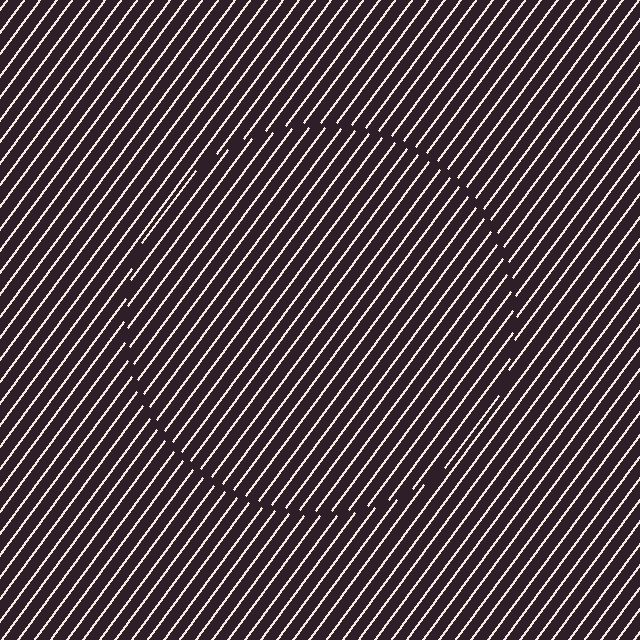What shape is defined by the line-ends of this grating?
An illusory circle. The interior of the shape contains the same grating, shifted by half a period — the contour is defined by the phase discontinuity where line-ends from the inner and outer gratings abut.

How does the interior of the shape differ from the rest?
The interior of the shape contains the same grating, shifted by half a period — the contour is defined by the phase discontinuity where line-ends from the inner and outer gratings abut.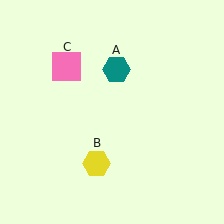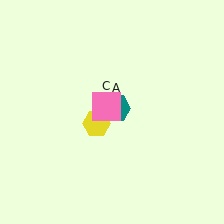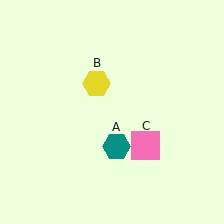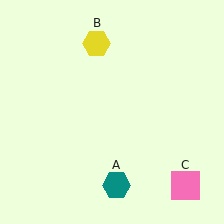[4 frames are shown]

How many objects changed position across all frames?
3 objects changed position: teal hexagon (object A), yellow hexagon (object B), pink square (object C).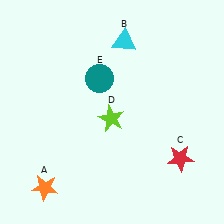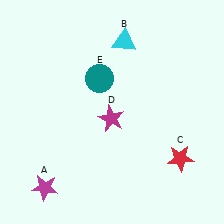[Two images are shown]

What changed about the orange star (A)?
In Image 1, A is orange. In Image 2, it changed to magenta.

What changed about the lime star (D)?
In Image 1, D is lime. In Image 2, it changed to magenta.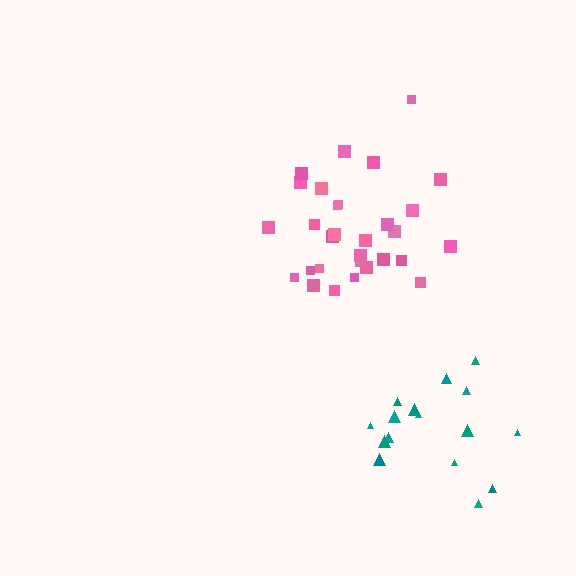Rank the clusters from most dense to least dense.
pink, teal.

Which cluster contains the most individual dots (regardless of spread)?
Pink (31).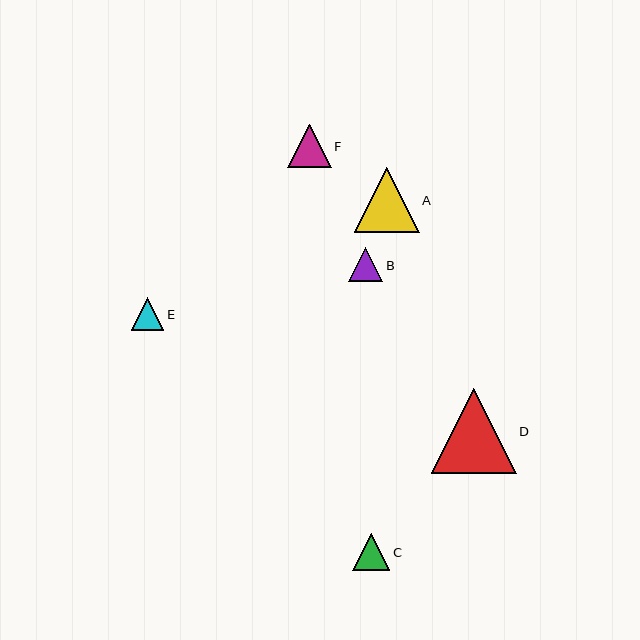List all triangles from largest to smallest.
From largest to smallest: D, A, F, C, B, E.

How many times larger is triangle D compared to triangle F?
Triangle D is approximately 1.9 times the size of triangle F.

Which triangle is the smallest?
Triangle E is the smallest with a size of approximately 33 pixels.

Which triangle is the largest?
Triangle D is the largest with a size of approximately 85 pixels.